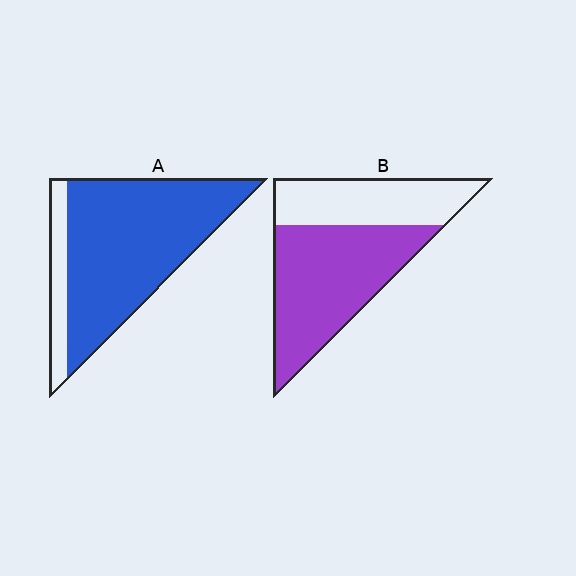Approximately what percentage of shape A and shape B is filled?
A is approximately 85% and B is approximately 60%.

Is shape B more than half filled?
Yes.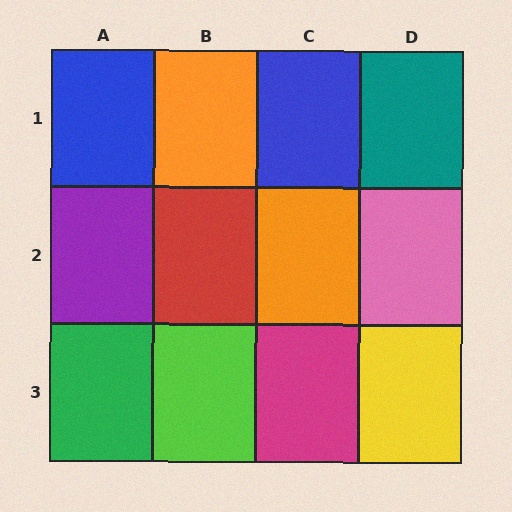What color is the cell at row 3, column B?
Lime.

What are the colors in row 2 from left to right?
Purple, red, orange, pink.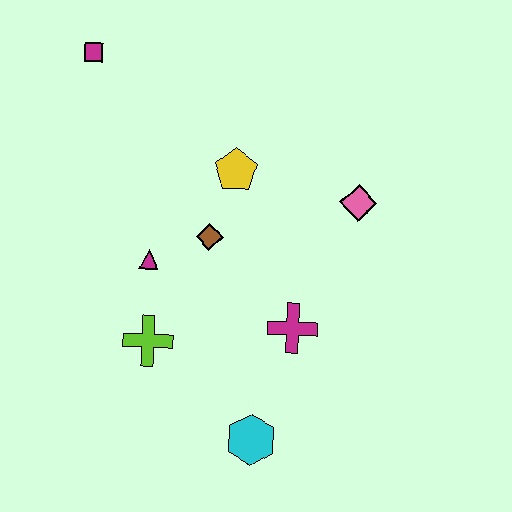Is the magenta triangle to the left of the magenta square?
No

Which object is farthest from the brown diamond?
The magenta square is farthest from the brown diamond.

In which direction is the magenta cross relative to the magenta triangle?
The magenta cross is to the right of the magenta triangle.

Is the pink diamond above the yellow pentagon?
No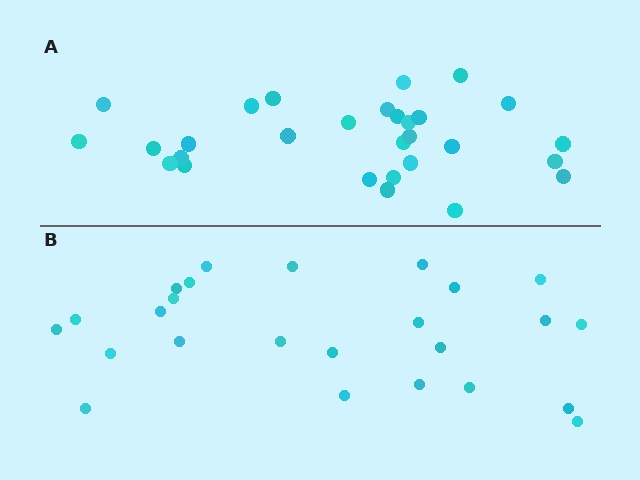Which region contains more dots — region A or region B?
Region A (the top region) has more dots.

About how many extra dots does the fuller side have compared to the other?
Region A has about 4 more dots than region B.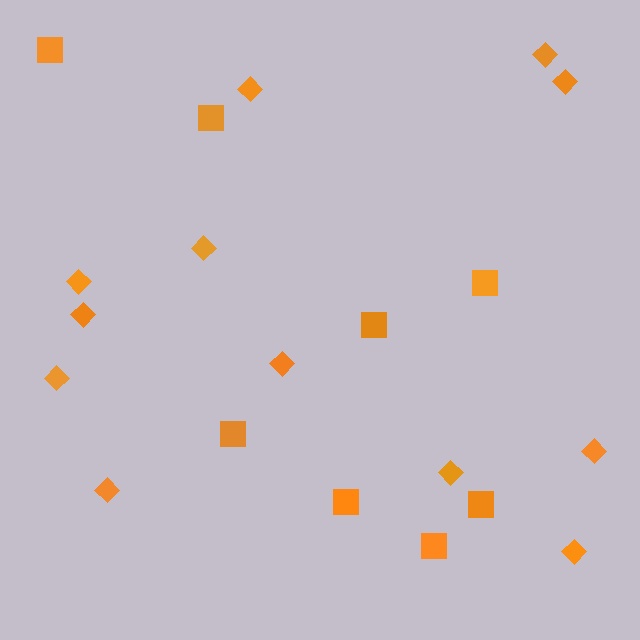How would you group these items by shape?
There are 2 groups: one group of squares (8) and one group of diamonds (12).